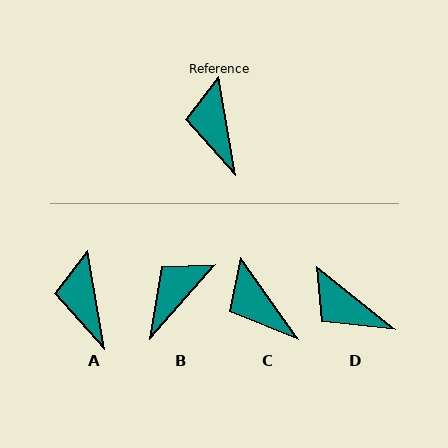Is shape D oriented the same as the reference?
No, it is off by about 42 degrees.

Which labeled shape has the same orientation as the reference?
A.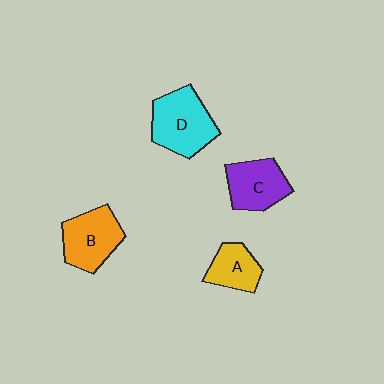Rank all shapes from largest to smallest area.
From largest to smallest: D (cyan), B (orange), C (purple), A (yellow).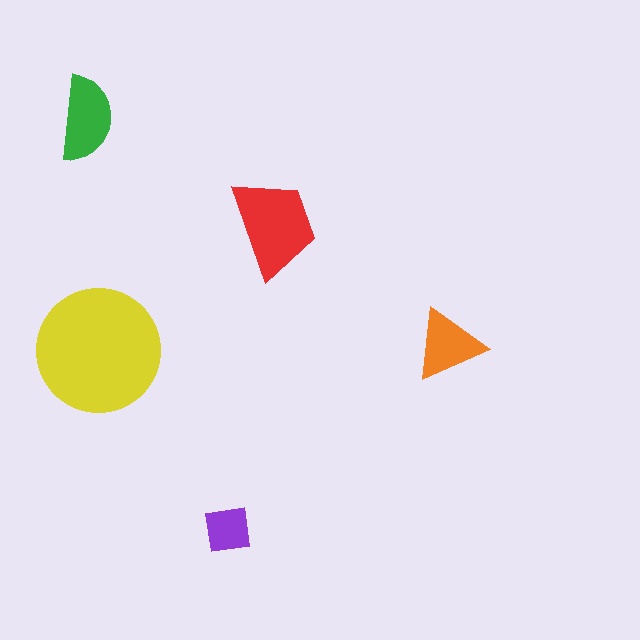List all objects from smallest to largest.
The purple square, the orange triangle, the green semicircle, the red trapezoid, the yellow circle.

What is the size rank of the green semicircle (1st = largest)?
3rd.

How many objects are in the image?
There are 5 objects in the image.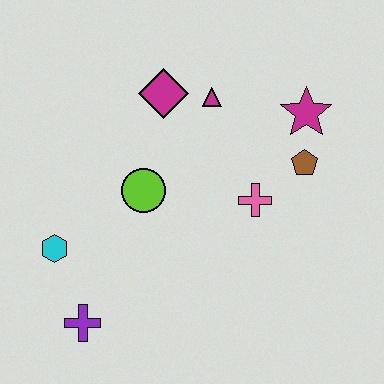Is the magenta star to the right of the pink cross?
Yes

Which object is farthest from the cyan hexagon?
The magenta star is farthest from the cyan hexagon.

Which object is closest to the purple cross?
The cyan hexagon is closest to the purple cross.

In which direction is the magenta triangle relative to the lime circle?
The magenta triangle is above the lime circle.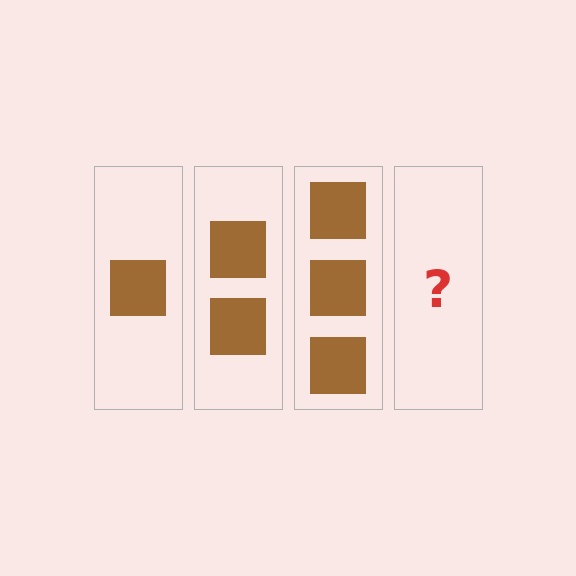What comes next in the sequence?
The next element should be 4 squares.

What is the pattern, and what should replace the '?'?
The pattern is that each step adds one more square. The '?' should be 4 squares.